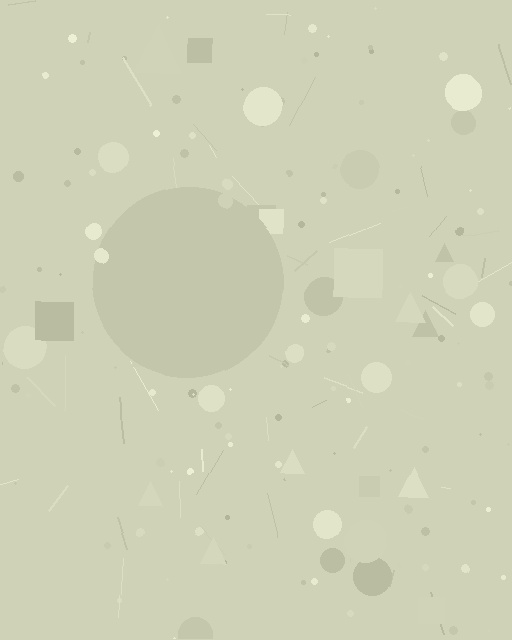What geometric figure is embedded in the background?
A circle is embedded in the background.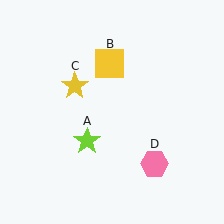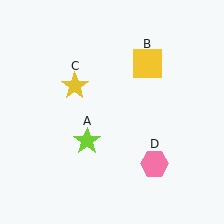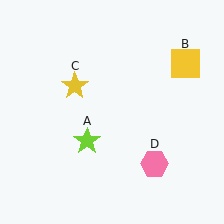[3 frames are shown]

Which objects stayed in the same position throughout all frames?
Lime star (object A) and yellow star (object C) and pink hexagon (object D) remained stationary.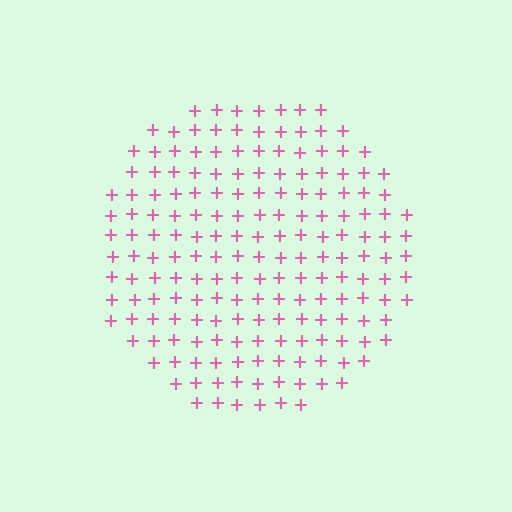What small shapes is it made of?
It is made of small plus signs.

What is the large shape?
The large shape is a circle.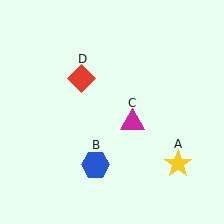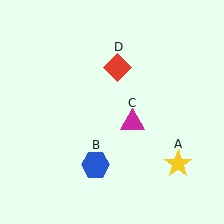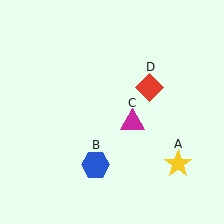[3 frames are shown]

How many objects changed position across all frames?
1 object changed position: red diamond (object D).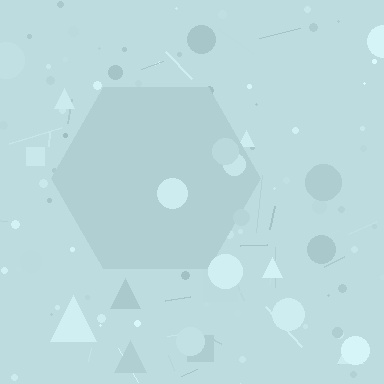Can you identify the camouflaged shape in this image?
The camouflaged shape is a hexagon.